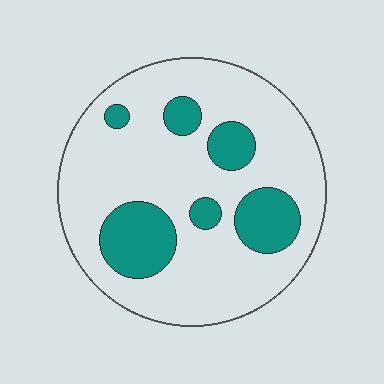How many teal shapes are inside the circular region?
6.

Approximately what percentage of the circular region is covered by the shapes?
Approximately 20%.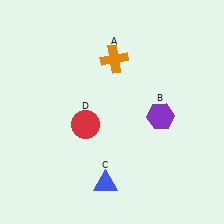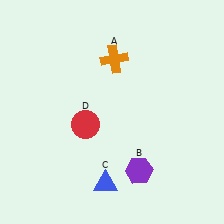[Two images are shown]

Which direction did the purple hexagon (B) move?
The purple hexagon (B) moved down.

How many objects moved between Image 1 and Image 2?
1 object moved between the two images.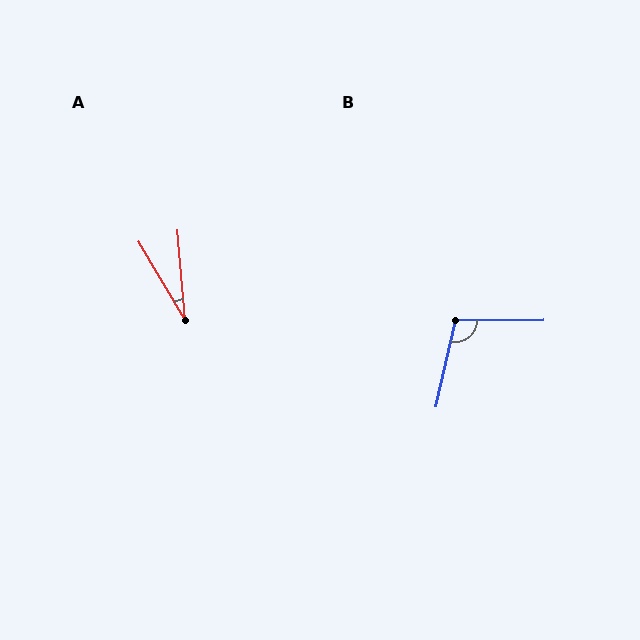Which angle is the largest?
B, at approximately 103 degrees.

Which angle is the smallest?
A, at approximately 26 degrees.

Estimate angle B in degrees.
Approximately 103 degrees.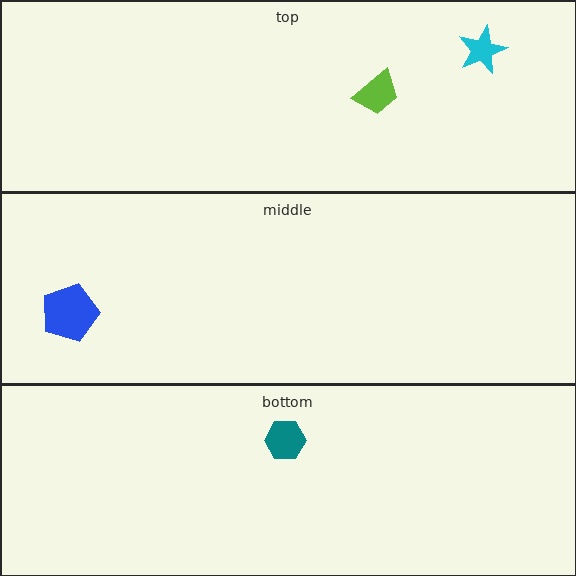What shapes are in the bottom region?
The teal hexagon.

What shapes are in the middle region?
The blue pentagon.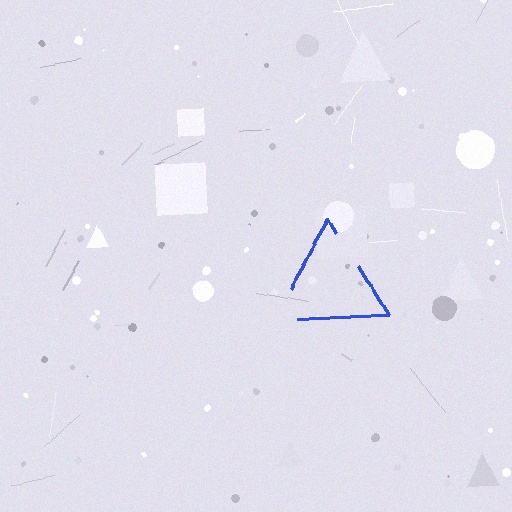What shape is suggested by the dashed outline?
The dashed outline suggests a triangle.